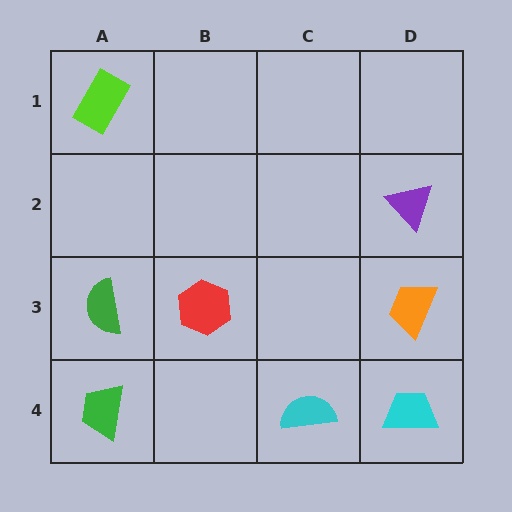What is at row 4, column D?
A cyan trapezoid.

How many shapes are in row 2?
1 shape.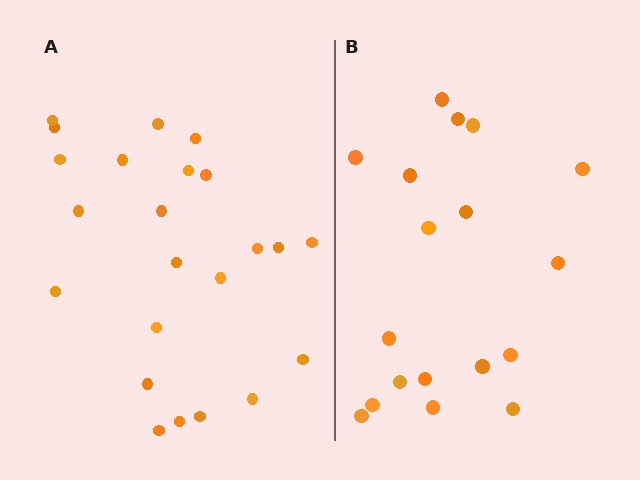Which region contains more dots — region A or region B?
Region A (the left region) has more dots.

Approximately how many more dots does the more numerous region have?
Region A has about 5 more dots than region B.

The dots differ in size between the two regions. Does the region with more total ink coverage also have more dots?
No. Region B has more total ink coverage because its dots are larger, but region A actually contains more individual dots. Total area can be misleading — the number of items is what matters here.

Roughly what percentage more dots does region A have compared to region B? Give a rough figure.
About 30% more.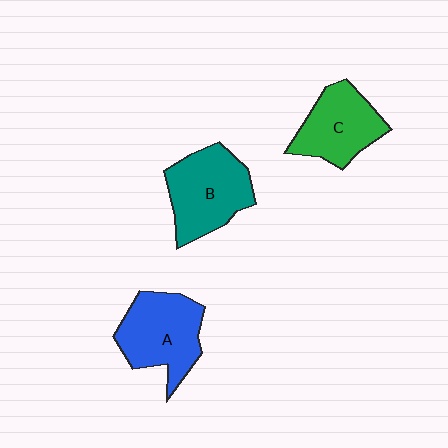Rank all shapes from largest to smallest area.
From largest to smallest: B (teal), A (blue), C (green).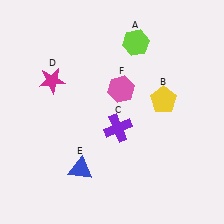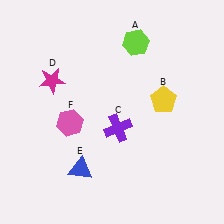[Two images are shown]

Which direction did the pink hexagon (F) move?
The pink hexagon (F) moved left.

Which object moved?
The pink hexagon (F) moved left.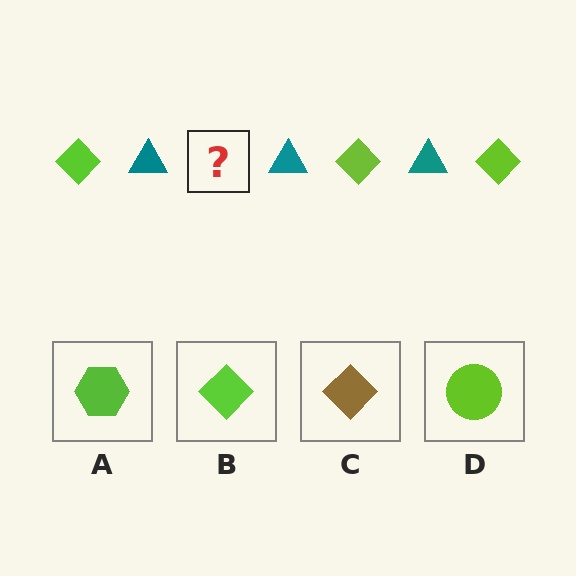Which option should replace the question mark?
Option B.